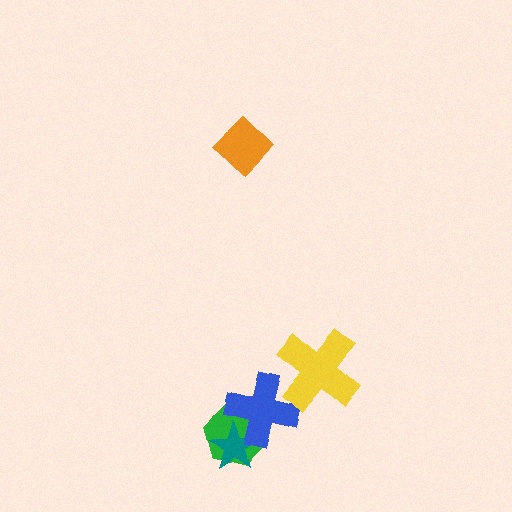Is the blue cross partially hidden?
Yes, it is partially covered by another shape.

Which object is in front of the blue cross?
The yellow cross is in front of the blue cross.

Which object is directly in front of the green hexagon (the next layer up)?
The teal star is directly in front of the green hexagon.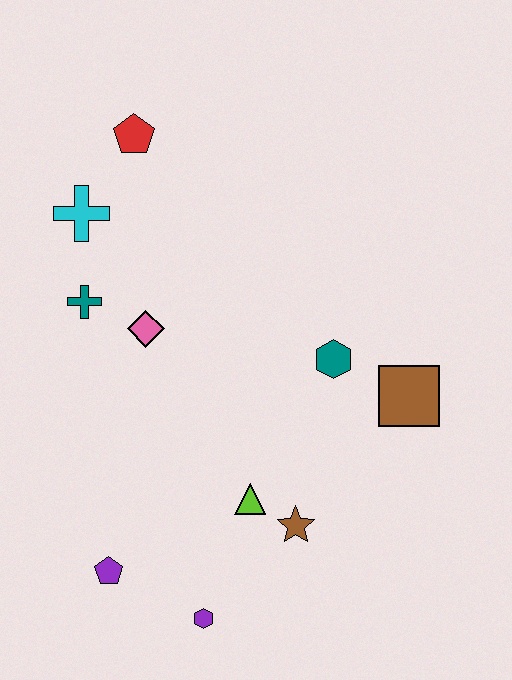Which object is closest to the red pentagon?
The cyan cross is closest to the red pentagon.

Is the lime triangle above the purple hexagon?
Yes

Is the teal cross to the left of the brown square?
Yes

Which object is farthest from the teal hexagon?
The purple pentagon is farthest from the teal hexagon.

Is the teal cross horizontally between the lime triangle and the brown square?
No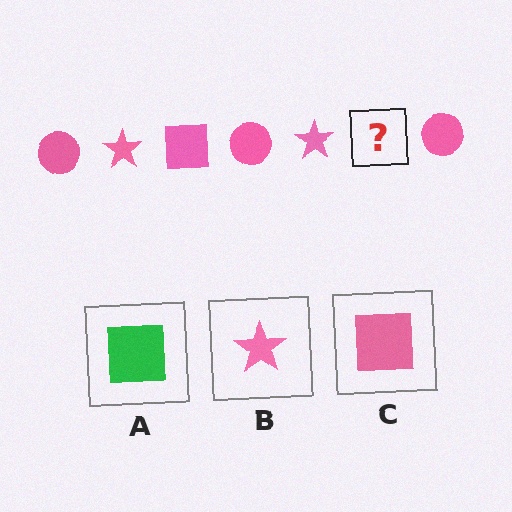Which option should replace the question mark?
Option C.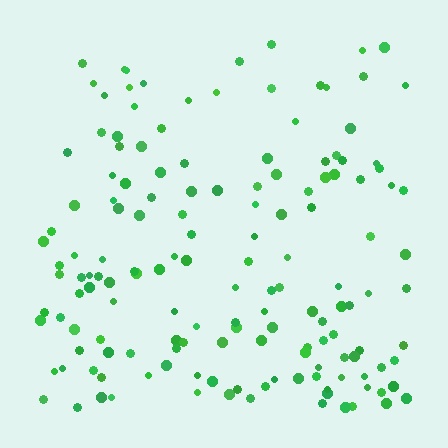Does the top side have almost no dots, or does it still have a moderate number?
Still a moderate number, just noticeably fewer than the bottom.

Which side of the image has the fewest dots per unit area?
The top.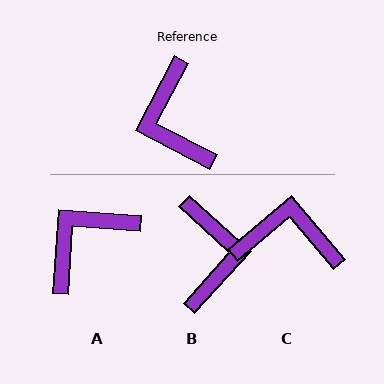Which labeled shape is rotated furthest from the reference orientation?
B, about 165 degrees away.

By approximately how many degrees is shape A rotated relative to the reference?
Approximately 66 degrees clockwise.